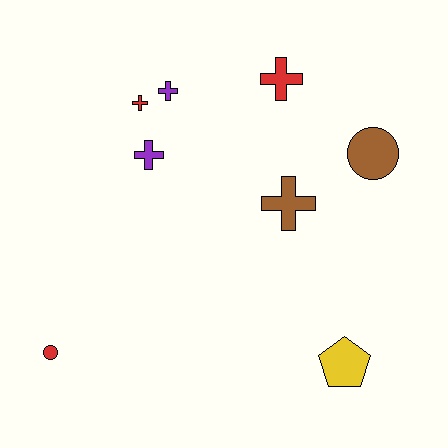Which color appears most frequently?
Red, with 3 objects.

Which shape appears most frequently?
Cross, with 5 objects.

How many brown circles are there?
There is 1 brown circle.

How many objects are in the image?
There are 8 objects.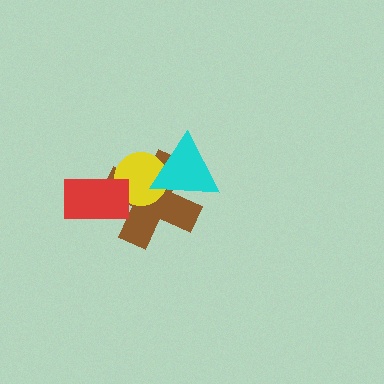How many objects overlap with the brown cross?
3 objects overlap with the brown cross.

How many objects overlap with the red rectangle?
2 objects overlap with the red rectangle.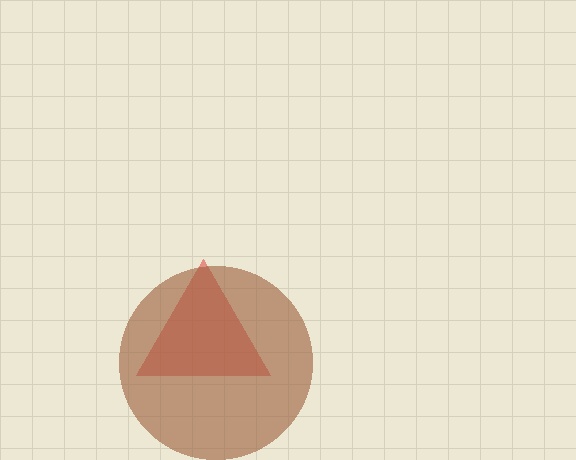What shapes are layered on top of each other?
The layered shapes are: a red triangle, a brown circle.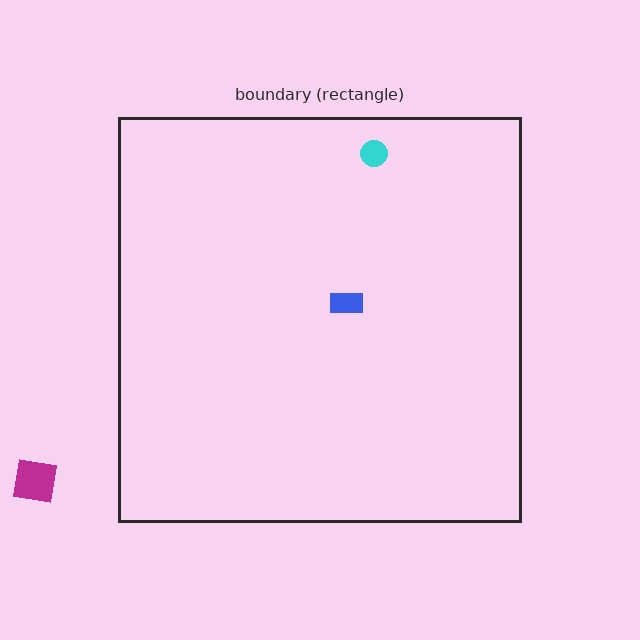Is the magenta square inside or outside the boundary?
Outside.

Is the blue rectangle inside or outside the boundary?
Inside.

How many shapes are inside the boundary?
2 inside, 1 outside.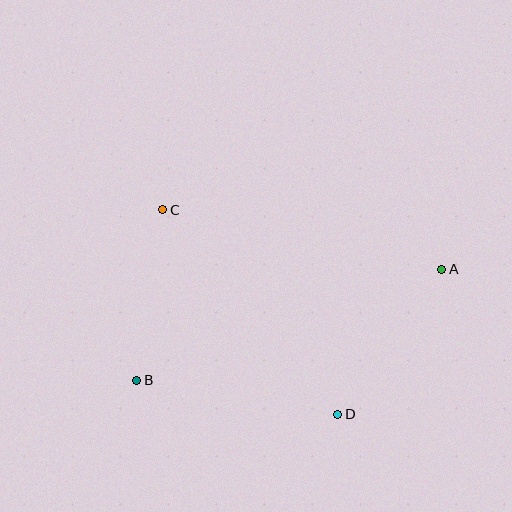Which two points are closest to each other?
Points B and C are closest to each other.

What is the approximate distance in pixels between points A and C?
The distance between A and C is approximately 285 pixels.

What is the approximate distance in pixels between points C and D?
The distance between C and D is approximately 269 pixels.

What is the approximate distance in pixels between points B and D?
The distance between B and D is approximately 203 pixels.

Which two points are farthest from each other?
Points A and B are farthest from each other.